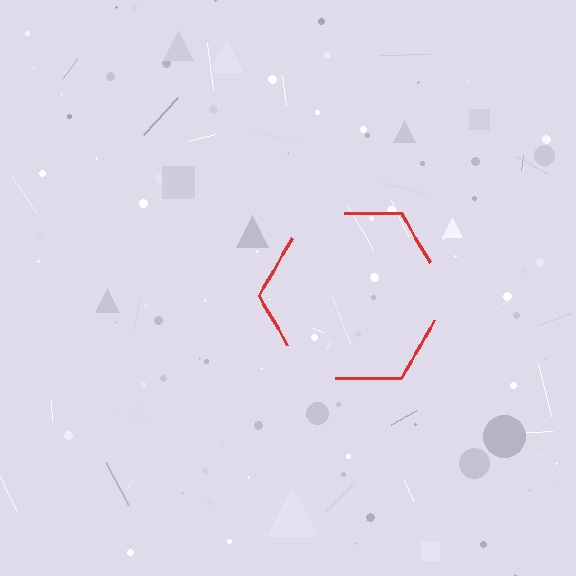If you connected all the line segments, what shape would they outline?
They would outline a hexagon.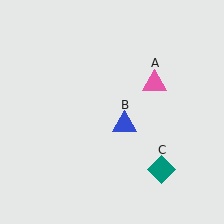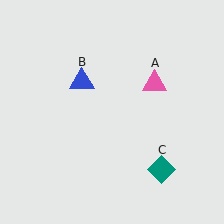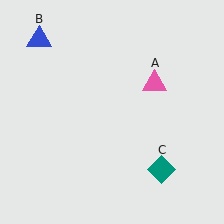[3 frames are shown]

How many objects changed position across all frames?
1 object changed position: blue triangle (object B).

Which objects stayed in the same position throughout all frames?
Pink triangle (object A) and teal diamond (object C) remained stationary.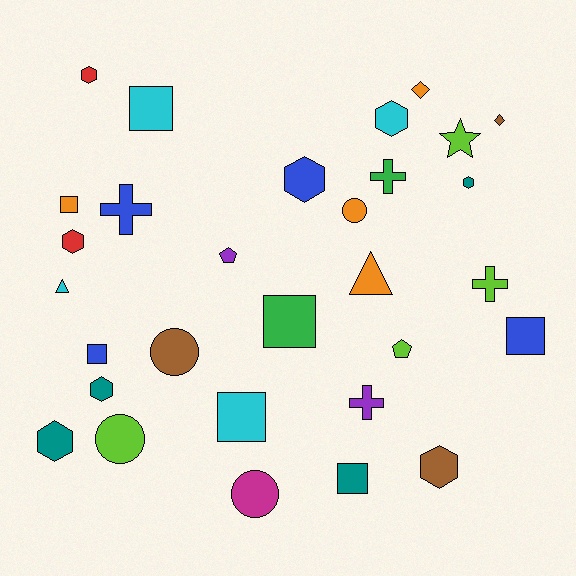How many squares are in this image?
There are 7 squares.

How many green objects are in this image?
There are 2 green objects.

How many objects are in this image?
There are 30 objects.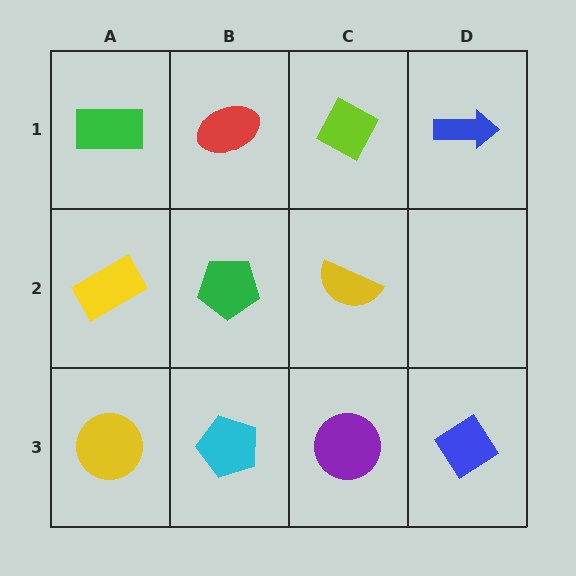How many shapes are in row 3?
4 shapes.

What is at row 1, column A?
A green rectangle.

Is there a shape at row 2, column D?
No, that cell is empty.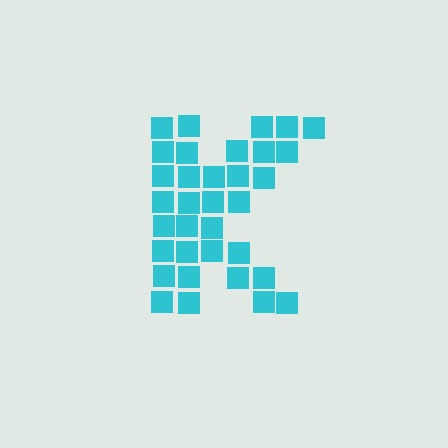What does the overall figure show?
The overall figure shows the letter K.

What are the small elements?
The small elements are squares.